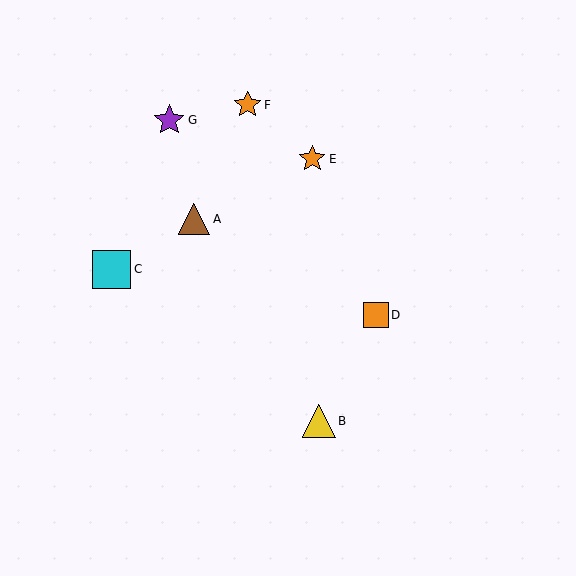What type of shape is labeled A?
Shape A is a brown triangle.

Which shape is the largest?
The cyan square (labeled C) is the largest.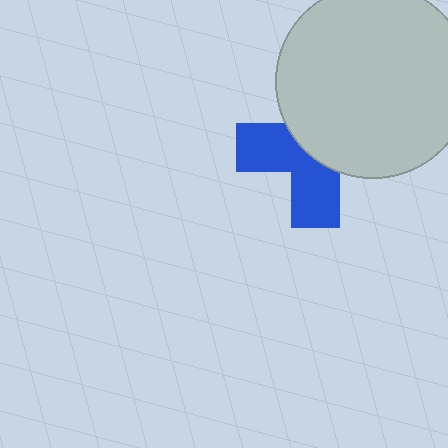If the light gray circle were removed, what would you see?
You would see the complete blue cross.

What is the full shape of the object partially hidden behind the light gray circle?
The partially hidden object is a blue cross.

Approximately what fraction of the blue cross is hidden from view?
Roughly 54% of the blue cross is hidden behind the light gray circle.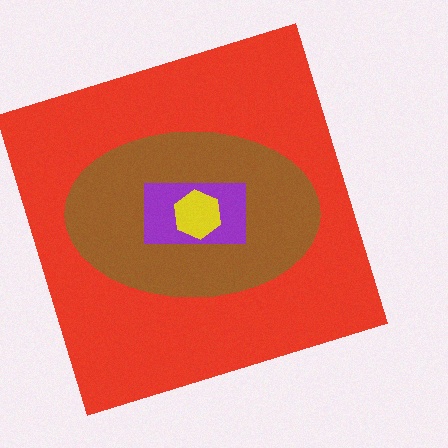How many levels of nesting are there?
4.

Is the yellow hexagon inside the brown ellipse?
Yes.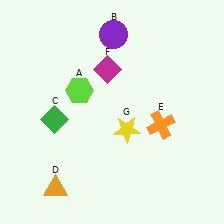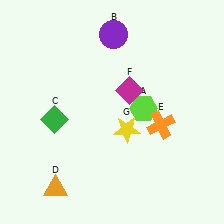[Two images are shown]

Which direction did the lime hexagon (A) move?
The lime hexagon (A) moved right.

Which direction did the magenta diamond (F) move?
The magenta diamond (F) moved right.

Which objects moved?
The objects that moved are: the lime hexagon (A), the magenta diamond (F).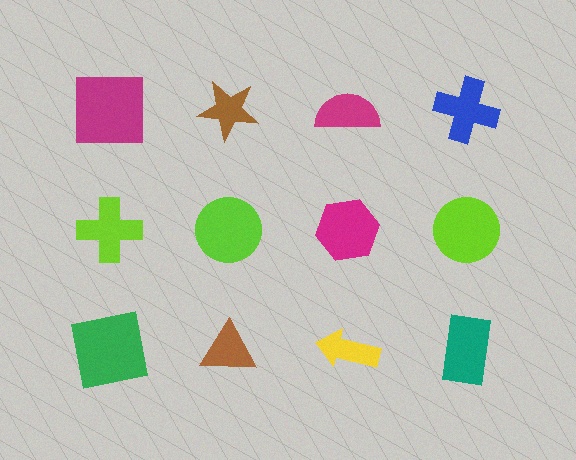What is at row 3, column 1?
A green square.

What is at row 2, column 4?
A lime circle.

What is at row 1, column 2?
A brown star.